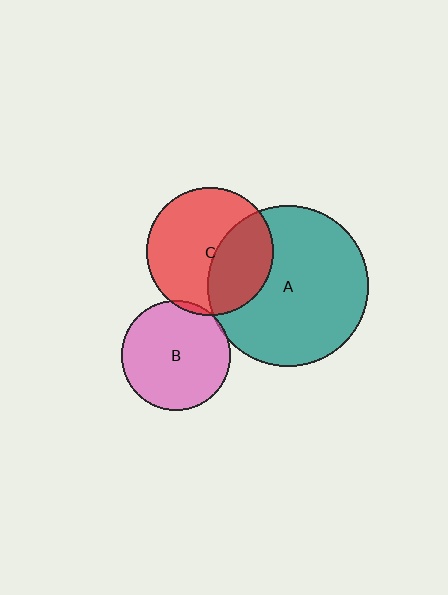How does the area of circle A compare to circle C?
Approximately 1.6 times.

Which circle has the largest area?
Circle A (teal).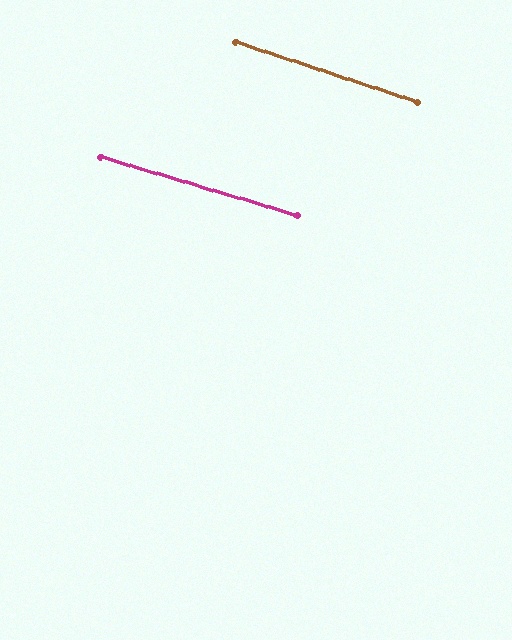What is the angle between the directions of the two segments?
Approximately 1 degree.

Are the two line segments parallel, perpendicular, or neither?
Parallel — their directions differ by only 1.4°.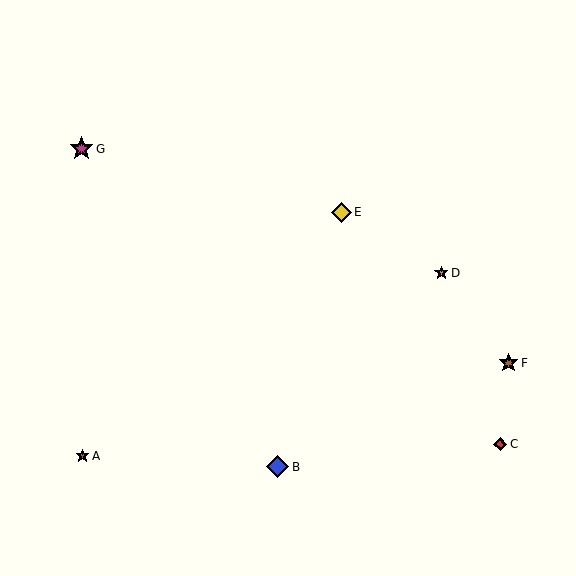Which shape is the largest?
The magenta star (labeled G) is the largest.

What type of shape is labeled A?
Shape A is a brown star.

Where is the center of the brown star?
The center of the brown star is at (83, 456).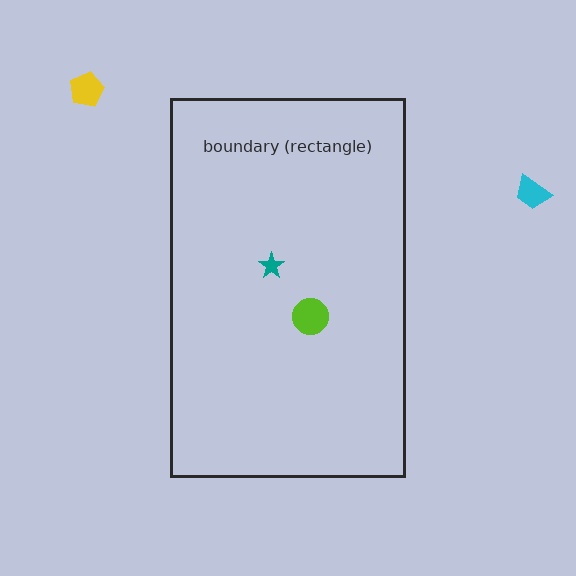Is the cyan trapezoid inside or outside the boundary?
Outside.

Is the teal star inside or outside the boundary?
Inside.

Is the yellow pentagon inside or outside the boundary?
Outside.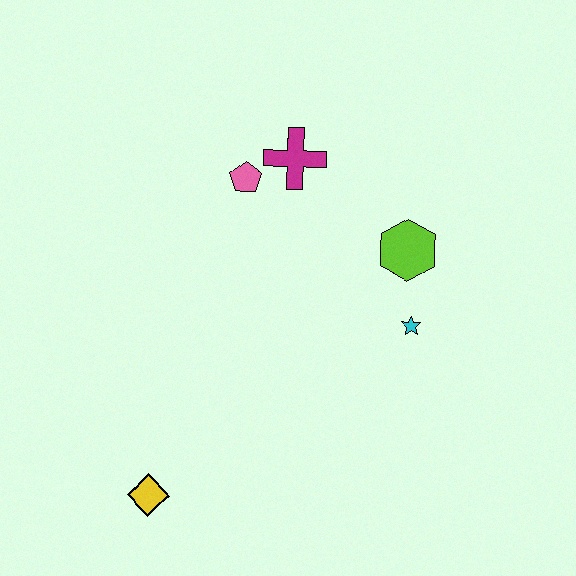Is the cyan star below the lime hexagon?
Yes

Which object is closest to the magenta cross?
The pink pentagon is closest to the magenta cross.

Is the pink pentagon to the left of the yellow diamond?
No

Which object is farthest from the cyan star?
The yellow diamond is farthest from the cyan star.